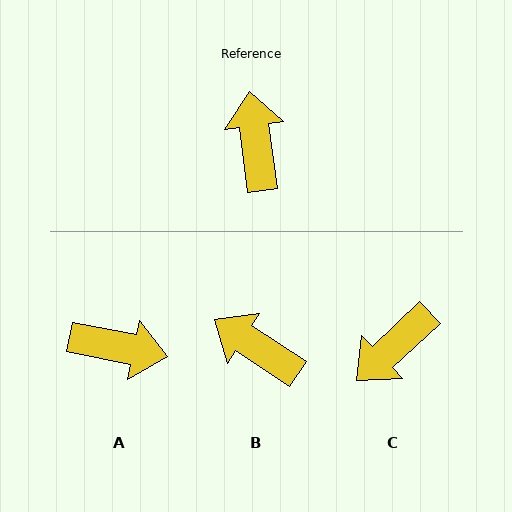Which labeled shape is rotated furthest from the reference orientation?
C, about 126 degrees away.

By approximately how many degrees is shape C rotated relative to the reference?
Approximately 126 degrees counter-clockwise.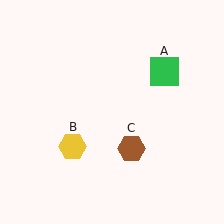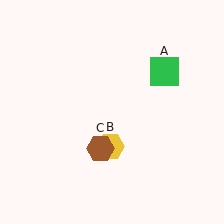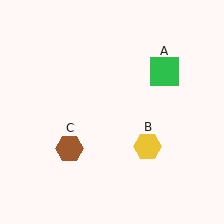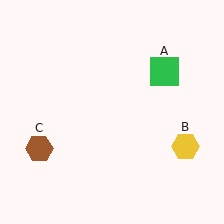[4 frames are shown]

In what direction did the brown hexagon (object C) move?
The brown hexagon (object C) moved left.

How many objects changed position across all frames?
2 objects changed position: yellow hexagon (object B), brown hexagon (object C).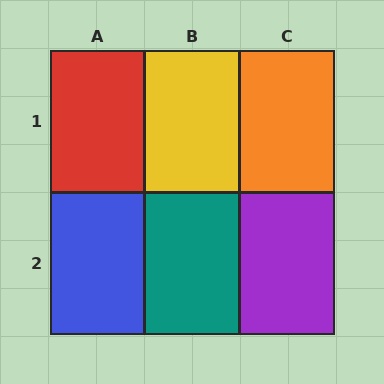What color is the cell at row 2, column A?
Blue.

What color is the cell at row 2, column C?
Purple.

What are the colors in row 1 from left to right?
Red, yellow, orange.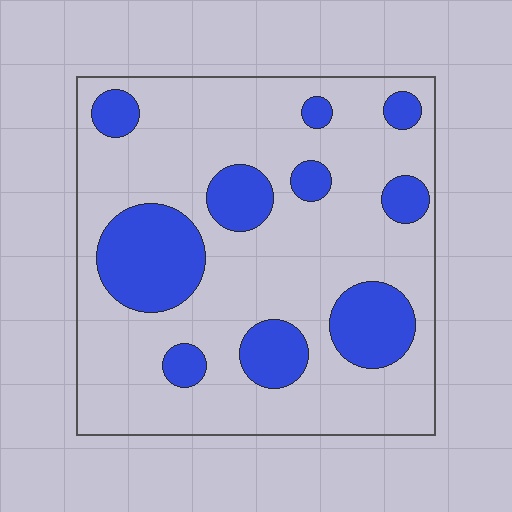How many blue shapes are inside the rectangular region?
10.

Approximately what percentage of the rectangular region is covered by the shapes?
Approximately 25%.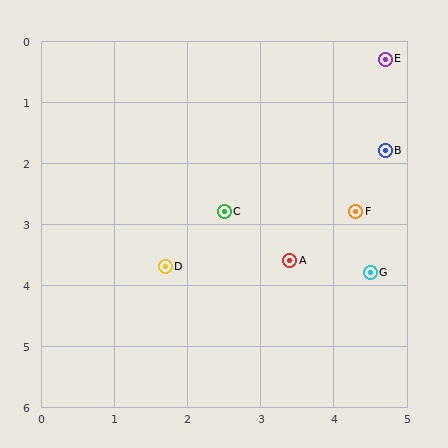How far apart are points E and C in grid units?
Points E and C are about 3.3 grid units apart.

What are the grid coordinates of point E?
Point E is at approximately (4.7, 0.3).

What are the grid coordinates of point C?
Point C is at approximately (2.5, 2.8).